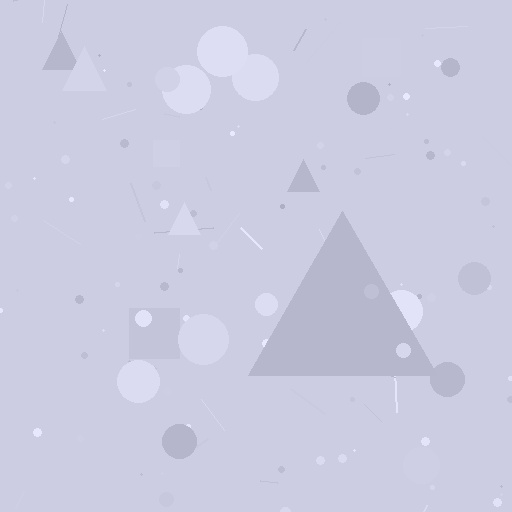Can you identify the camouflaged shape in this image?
The camouflaged shape is a triangle.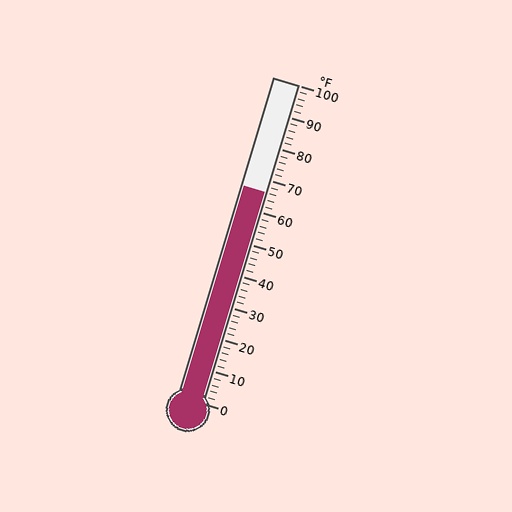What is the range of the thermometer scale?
The thermometer scale ranges from 0°F to 100°F.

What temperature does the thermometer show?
The thermometer shows approximately 66°F.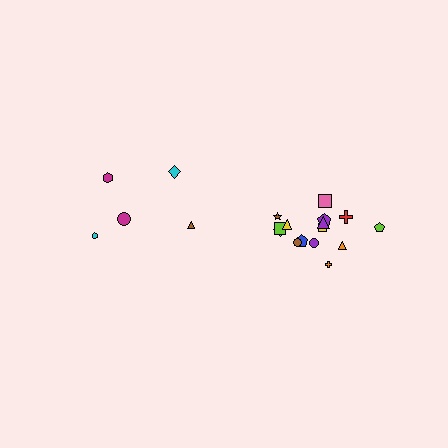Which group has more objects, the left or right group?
The right group.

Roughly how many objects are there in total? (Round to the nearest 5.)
Roughly 20 objects in total.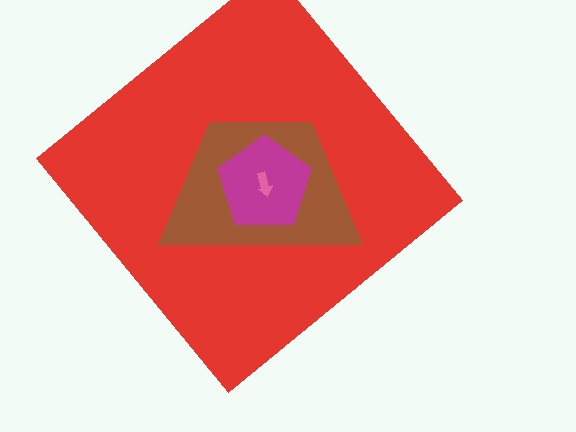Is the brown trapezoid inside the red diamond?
Yes.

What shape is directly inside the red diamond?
The brown trapezoid.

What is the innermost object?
The pink arrow.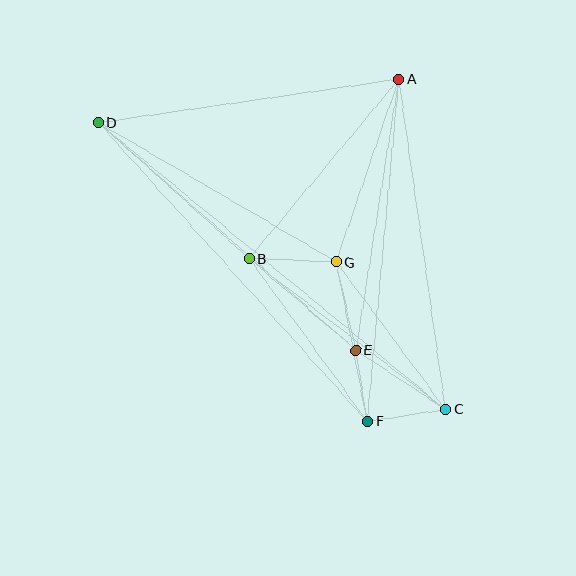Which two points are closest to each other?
Points E and F are closest to each other.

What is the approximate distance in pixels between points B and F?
The distance between B and F is approximately 201 pixels.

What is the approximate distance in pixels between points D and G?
The distance between D and G is approximately 276 pixels.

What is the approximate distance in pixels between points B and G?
The distance between B and G is approximately 87 pixels.